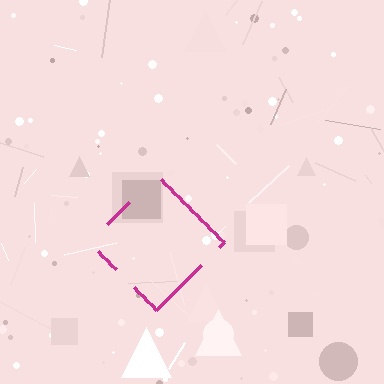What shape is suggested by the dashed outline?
The dashed outline suggests a diamond.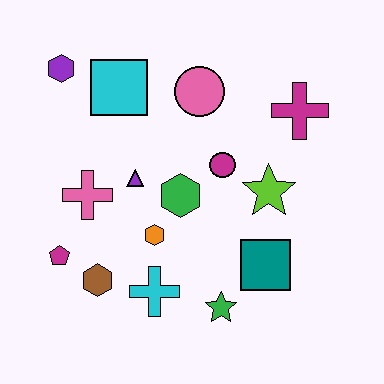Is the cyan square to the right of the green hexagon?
No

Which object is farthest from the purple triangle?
The magenta cross is farthest from the purple triangle.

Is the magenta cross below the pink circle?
Yes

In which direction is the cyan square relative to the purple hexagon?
The cyan square is to the right of the purple hexagon.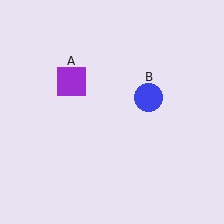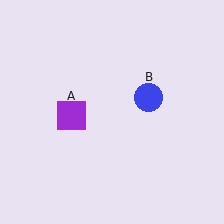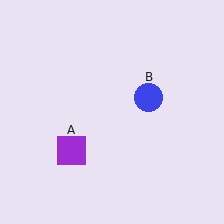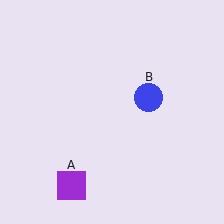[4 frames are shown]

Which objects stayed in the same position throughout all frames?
Blue circle (object B) remained stationary.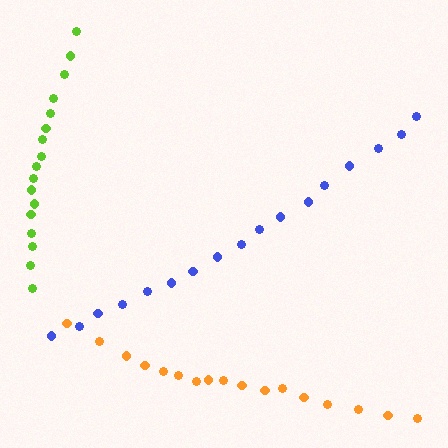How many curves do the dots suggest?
There are 3 distinct paths.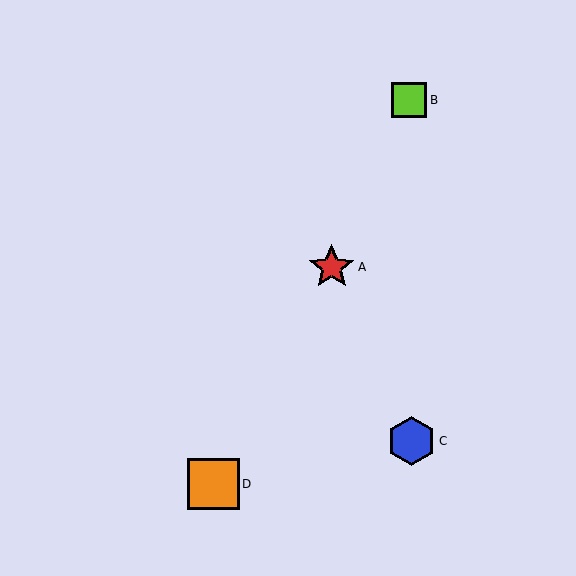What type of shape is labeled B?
Shape B is a lime square.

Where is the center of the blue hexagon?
The center of the blue hexagon is at (412, 441).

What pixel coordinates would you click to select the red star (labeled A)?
Click at (332, 267) to select the red star A.